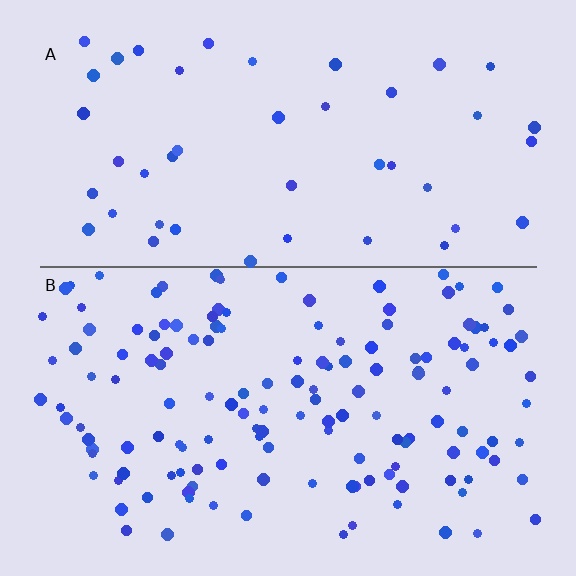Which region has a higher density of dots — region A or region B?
B (the bottom).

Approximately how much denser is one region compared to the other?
Approximately 3.2× — region B over region A.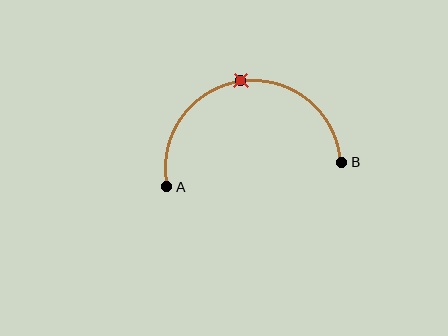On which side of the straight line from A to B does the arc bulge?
The arc bulges above the straight line connecting A and B.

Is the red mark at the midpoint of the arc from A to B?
Yes. The red mark lies on the arc at equal arc-length from both A and B — it is the arc midpoint.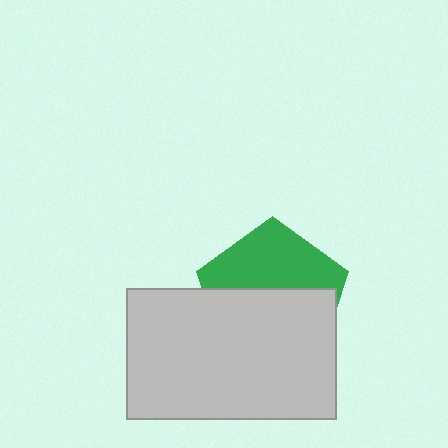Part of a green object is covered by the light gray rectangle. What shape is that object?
It is a pentagon.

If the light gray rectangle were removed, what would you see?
You would see the complete green pentagon.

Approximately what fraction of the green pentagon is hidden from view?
Roughly 57% of the green pentagon is hidden behind the light gray rectangle.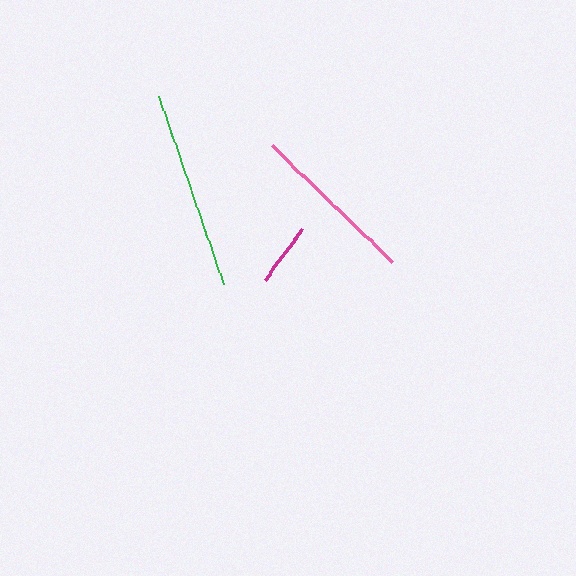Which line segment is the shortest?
The magenta line is the shortest at approximately 64 pixels.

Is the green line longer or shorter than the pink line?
The green line is longer than the pink line.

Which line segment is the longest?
The green line is the longest at approximately 199 pixels.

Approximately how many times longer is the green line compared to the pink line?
The green line is approximately 1.2 times the length of the pink line.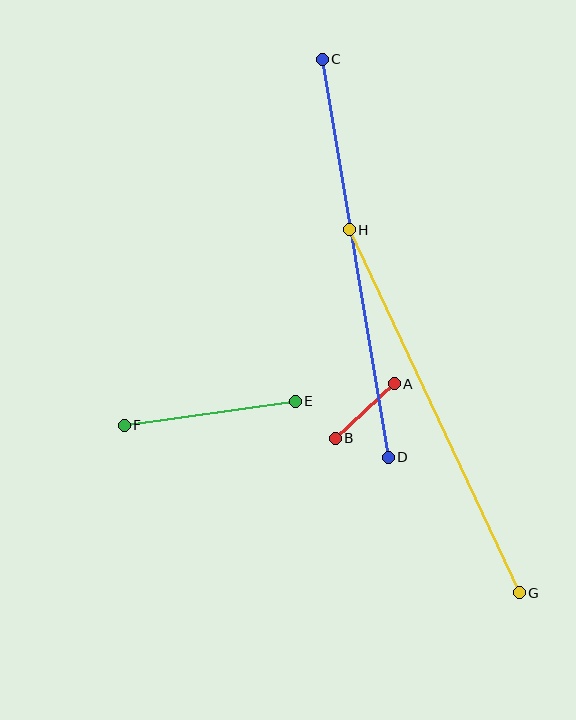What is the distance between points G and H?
The distance is approximately 401 pixels.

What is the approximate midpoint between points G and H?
The midpoint is at approximately (434, 411) pixels.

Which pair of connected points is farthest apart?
Points C and D are farthest apart.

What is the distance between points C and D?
The distance is approximately 403 pixels.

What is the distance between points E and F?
The distance is approximately 173 pixels.